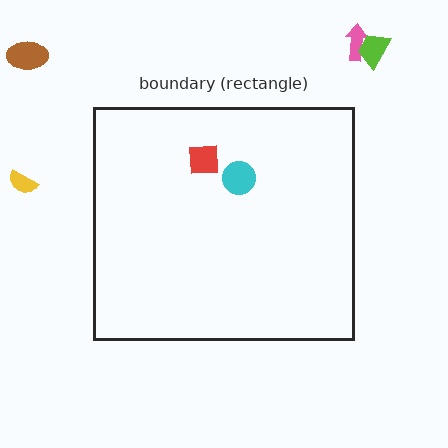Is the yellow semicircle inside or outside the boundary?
Outside.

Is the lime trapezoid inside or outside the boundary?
Outside.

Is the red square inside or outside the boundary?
Inside.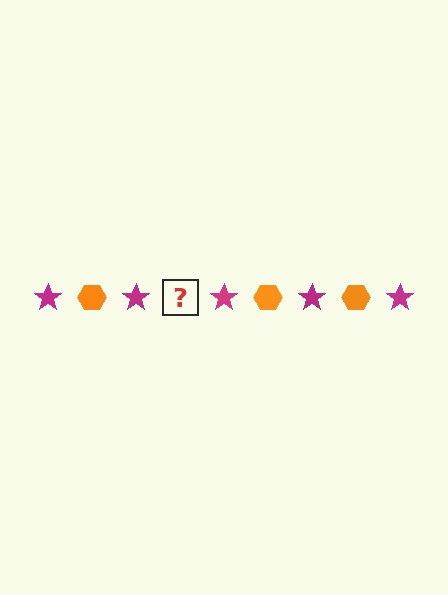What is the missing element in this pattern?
The missing element is an orange hexagon.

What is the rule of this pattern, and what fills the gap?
The rule is that the pattern alternates between magenta star and orange hexagon. The gap should be filled with an orange hexagon.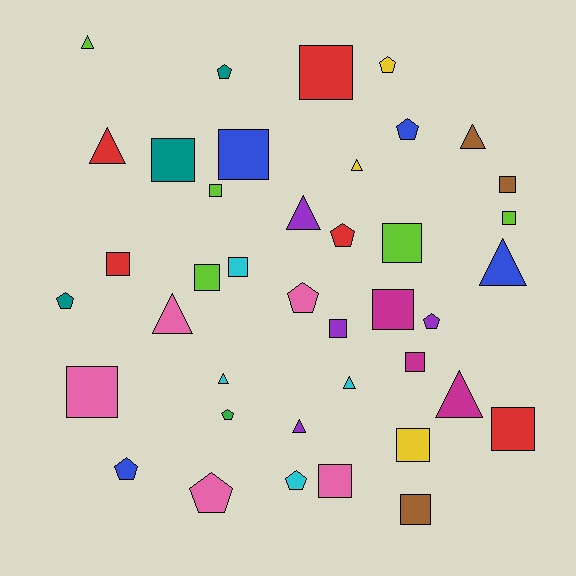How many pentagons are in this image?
There are 11 pentagons.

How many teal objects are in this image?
There are 3 teal objects.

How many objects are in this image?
There are 40 objects.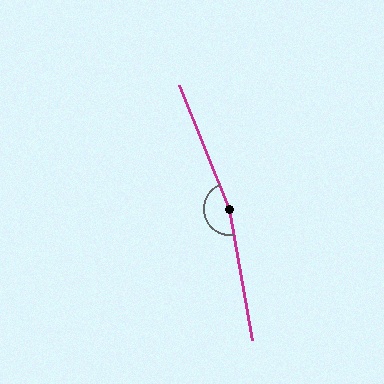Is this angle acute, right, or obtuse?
It is obtuse.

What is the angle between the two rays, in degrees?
Approximately 168 degrees.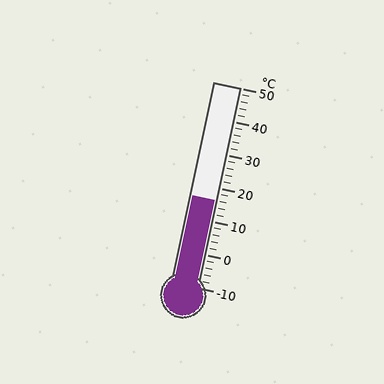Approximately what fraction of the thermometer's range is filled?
The thermometer is filled to approximately 45% of its range.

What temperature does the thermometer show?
The thermometer shows approximately 16°C.